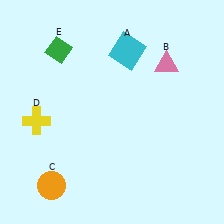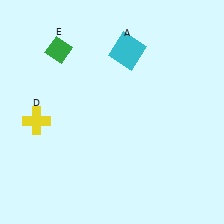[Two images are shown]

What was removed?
The pink triangle (B), the orange circle (C) were removed in Image 2.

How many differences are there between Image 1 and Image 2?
There are 2 differences between the two images.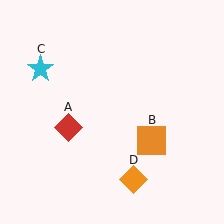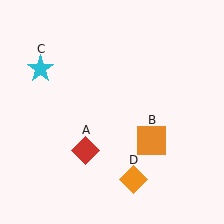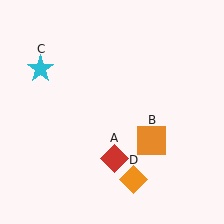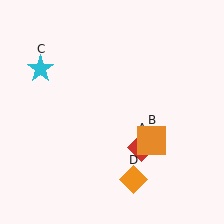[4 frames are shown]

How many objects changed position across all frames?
1 object changed position: red diamond (object A).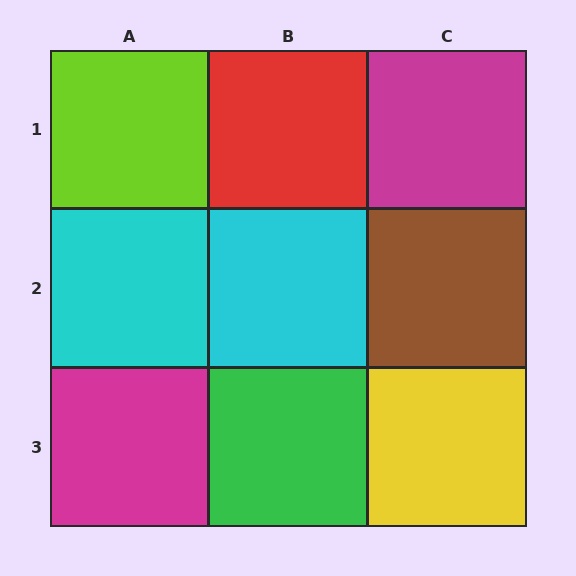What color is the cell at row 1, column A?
Lime.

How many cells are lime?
1 cell is lime.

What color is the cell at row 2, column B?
Cyan.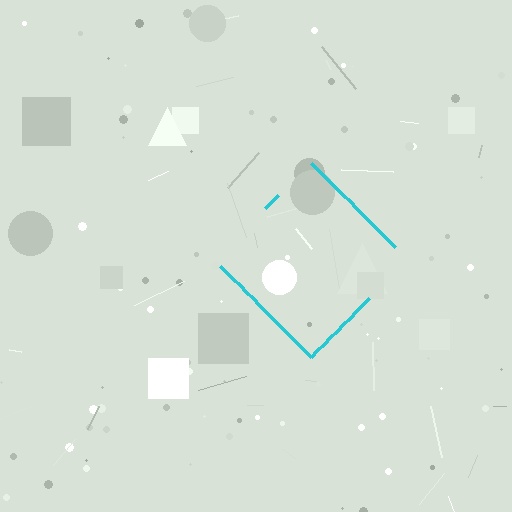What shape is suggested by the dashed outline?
The dashed outline suggests a diamond.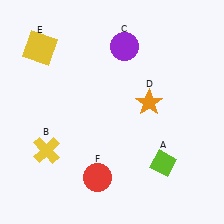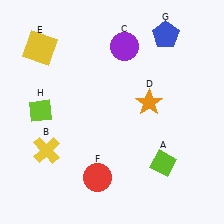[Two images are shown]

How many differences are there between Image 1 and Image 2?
There are 2 differences between the two images.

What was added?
A blue pentagon (G), a lime diamond (H) were added in Image 2.